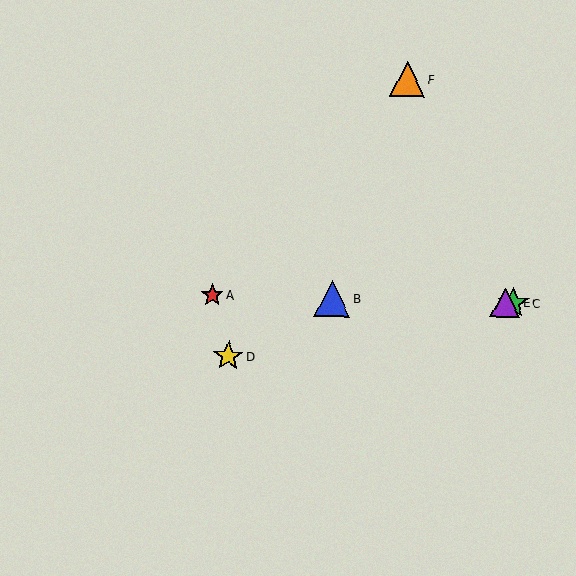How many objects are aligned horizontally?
4 objects (A, B, C, E) are aligned horizontally.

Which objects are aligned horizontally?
Objects A, B, C, E are aligned horizontally.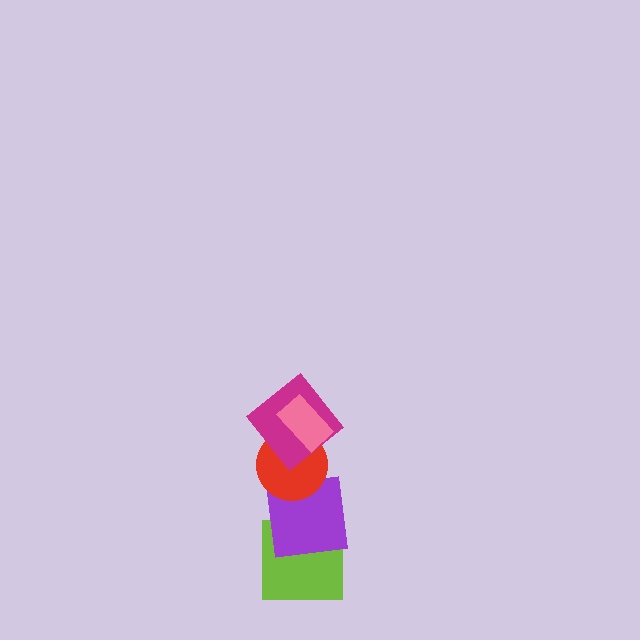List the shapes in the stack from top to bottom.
From top to bottom: the pink rectangle, the magenta diamond, the red circle, the purple square, the lime square.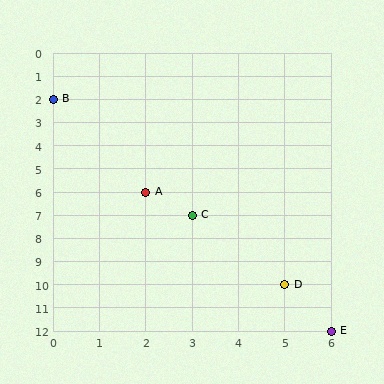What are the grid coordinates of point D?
Point D is at grid coordinates (5, 10).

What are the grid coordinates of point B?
Point B is at grid coordinates (0, 2).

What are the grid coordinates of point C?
Point C is at grid coordinates (3, 7).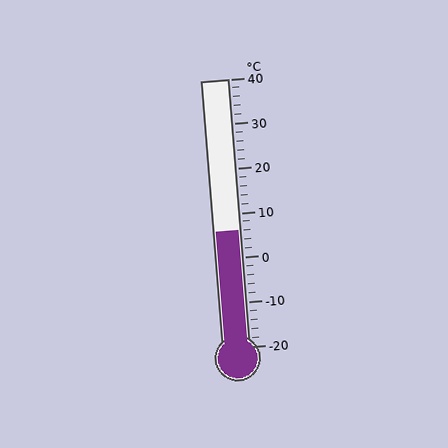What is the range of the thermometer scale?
The thermometer scale ranges from -20°C to 40°C.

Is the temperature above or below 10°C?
The temperature is below 10°C.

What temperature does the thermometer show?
The thermometer shows approximately 6°C.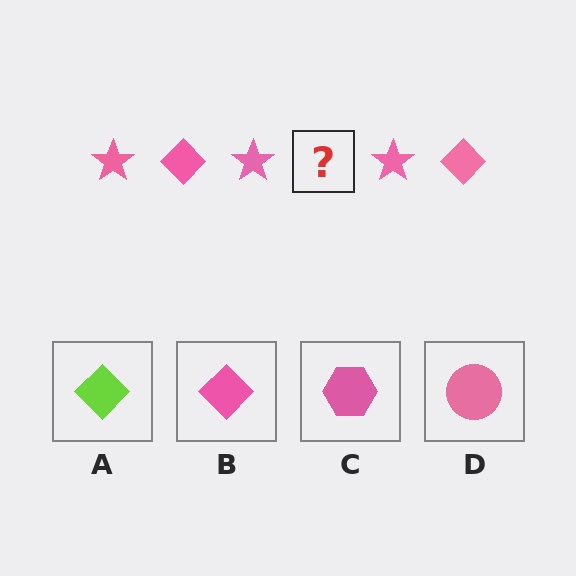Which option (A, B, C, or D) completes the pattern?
B.